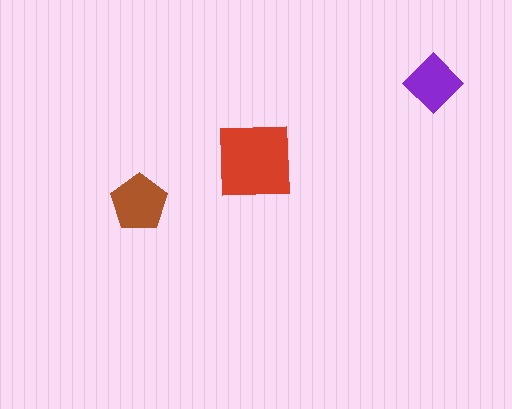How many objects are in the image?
There are 3 objects in the image.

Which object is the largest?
The red square.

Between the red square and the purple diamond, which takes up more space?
The red square.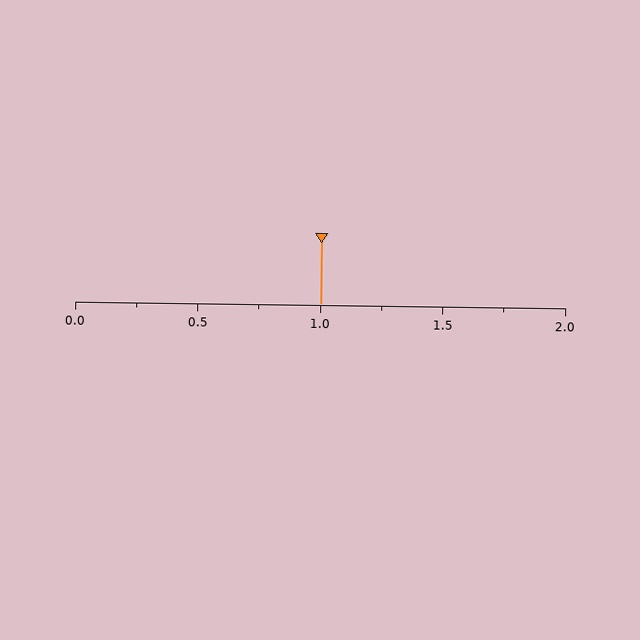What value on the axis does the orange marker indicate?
The marker indicates approximately 1.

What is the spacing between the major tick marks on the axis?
The major ticks are spaced 0.5 apart.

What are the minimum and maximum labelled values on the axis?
The axis runs from 0.0 to 2.0.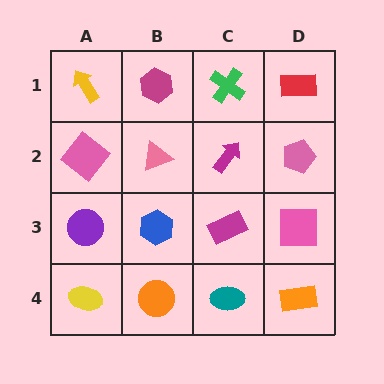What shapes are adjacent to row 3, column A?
A pink diamond (row 2, column A), a yellow ellipse (row 4, column A), a blue hexagon (row 3, column B).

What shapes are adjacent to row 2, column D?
A red rectangle (row 1, column D), a pink square (row 3, column D), a magenta arrow (row 2, column C).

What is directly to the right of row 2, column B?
A magenta arrow.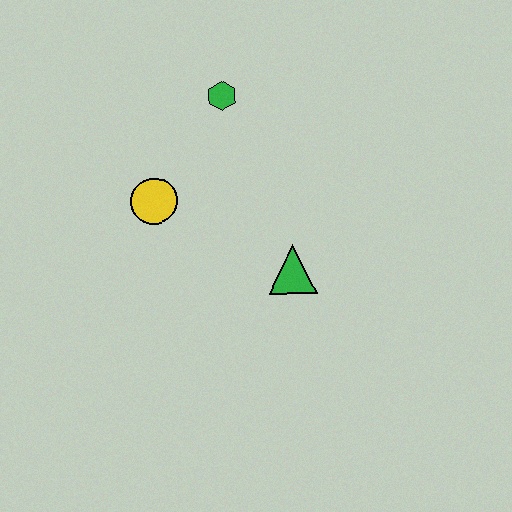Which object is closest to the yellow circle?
The green hexagon is closest to the yellow circle.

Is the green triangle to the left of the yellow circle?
No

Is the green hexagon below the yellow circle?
No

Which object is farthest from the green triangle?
The green hexagon is farthest from the green triangle.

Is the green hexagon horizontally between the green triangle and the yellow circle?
Yes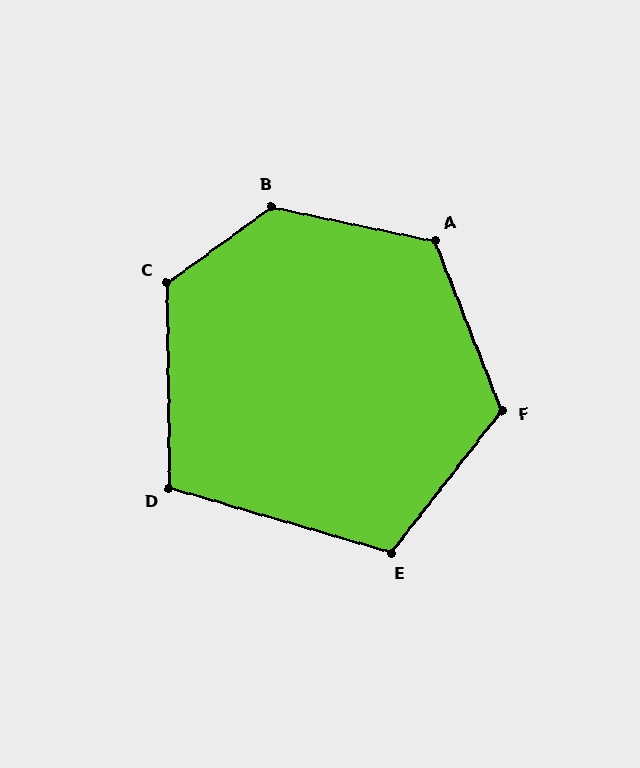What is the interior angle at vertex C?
Approximately 125 degrees (obtuse).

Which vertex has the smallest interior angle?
D, at approximately 107 degrees.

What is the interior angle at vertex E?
Approximately 112 degrees (obtuse).